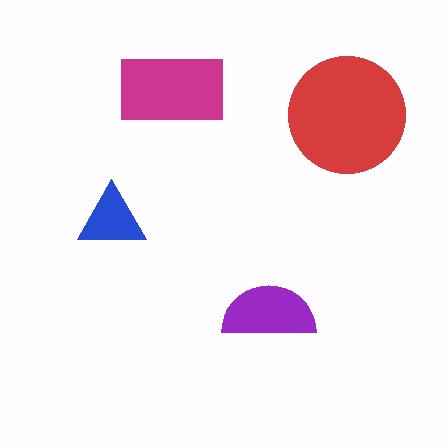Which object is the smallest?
The blue triangle.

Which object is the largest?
The red circle.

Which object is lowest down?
The purple semicircle is bottommost.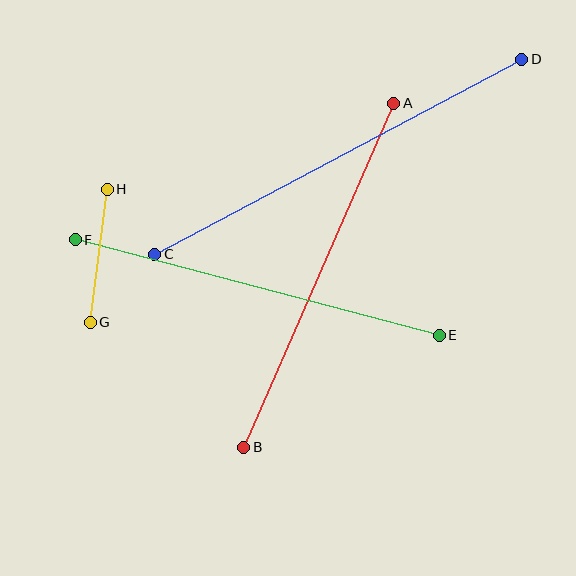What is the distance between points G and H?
The distance is approximately 134 pixels.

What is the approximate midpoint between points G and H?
The midpoint is at approximately (99, 256) pixels.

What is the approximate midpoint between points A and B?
The midpoint is at approximately (319, 275) pixels.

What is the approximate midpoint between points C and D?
The midpoint is at approximately (338, 157) pixels.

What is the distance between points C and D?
The distance is approximately 416 pixels.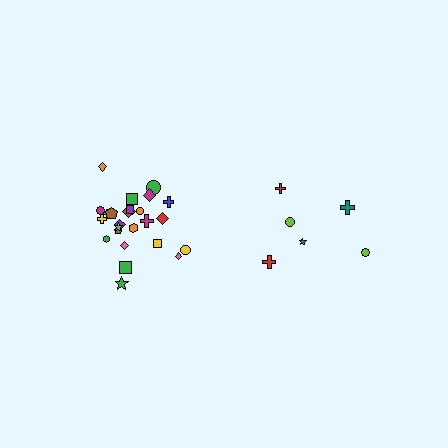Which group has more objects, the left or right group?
The left group.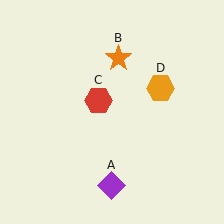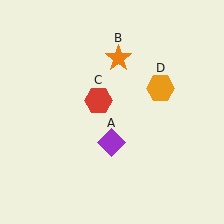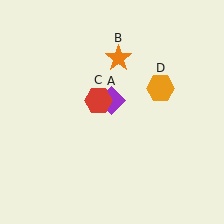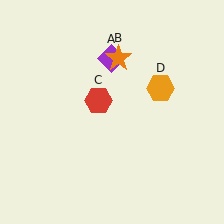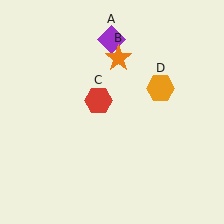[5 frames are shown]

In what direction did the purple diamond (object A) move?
The purple diamond (object A) moved up.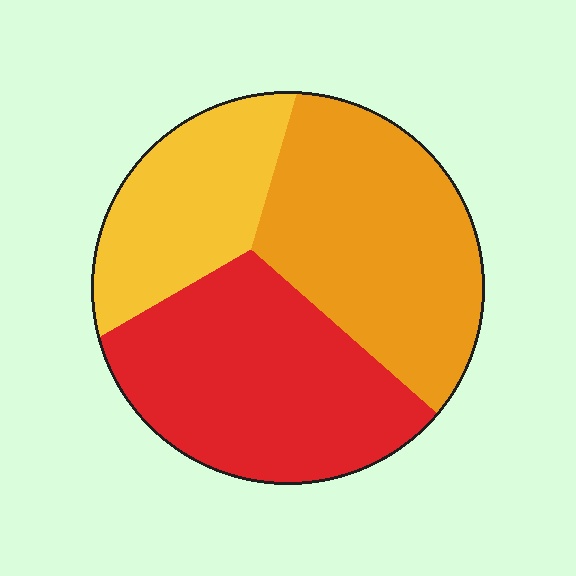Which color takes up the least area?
Yellow, at roughly 25%.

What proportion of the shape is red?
Red takes up between a quarter and a half of the shape.